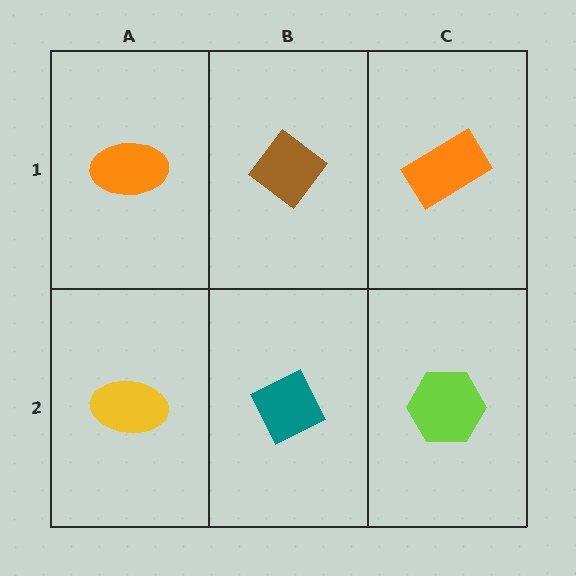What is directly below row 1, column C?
A lime hexagon.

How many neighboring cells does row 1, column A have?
2.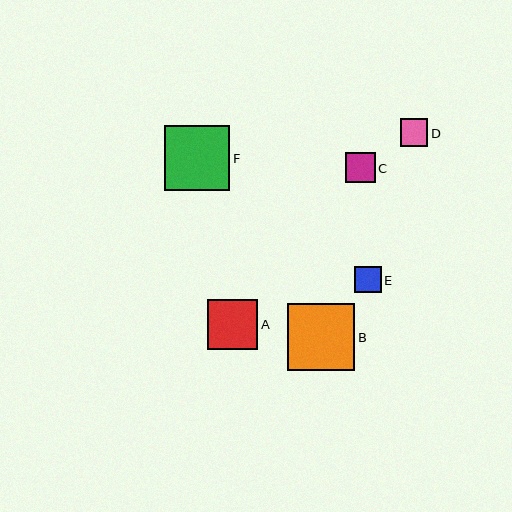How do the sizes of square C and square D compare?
Square C and square D are approximately the same size.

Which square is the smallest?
Square E is the smallest with a size of approximately 27 pixels.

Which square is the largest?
Square B is the largest with a size of approximately 67 pixels.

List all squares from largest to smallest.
From largest to smallest: B, F, A, C, D, E.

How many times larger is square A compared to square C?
Square A is approximately 1.7 times the size of square C.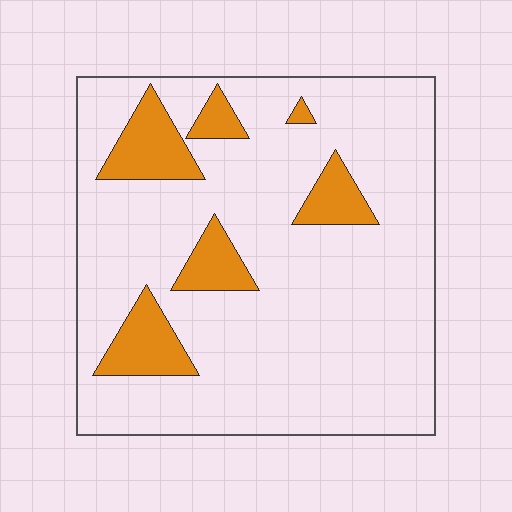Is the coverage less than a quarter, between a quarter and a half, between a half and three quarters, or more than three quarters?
Less than a quarter.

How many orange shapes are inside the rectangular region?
6.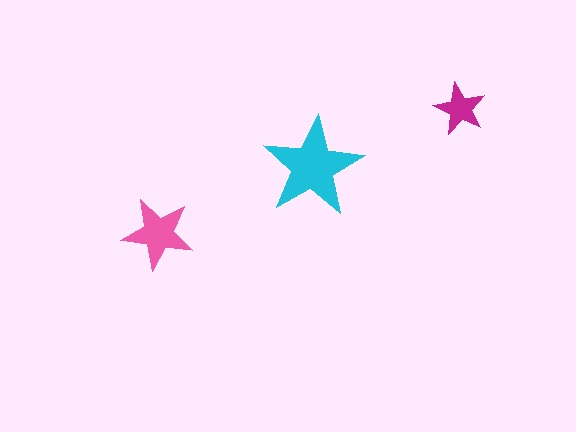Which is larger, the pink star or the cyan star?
The cyan one.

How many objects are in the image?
There are 3 objects in the image.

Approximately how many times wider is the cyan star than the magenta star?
About 2 times wider.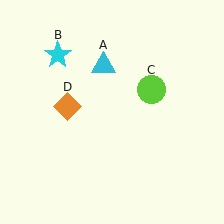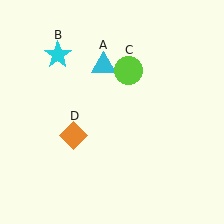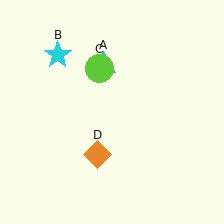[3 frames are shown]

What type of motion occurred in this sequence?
The lime circle (object C), orange diamond (object D) rotated counterclockwise around the center of the scene.